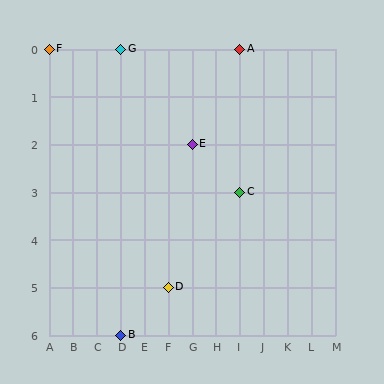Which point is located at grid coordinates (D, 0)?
Point G is at (D, 0).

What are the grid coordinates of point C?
Point C is at grid coordinates (I, 3).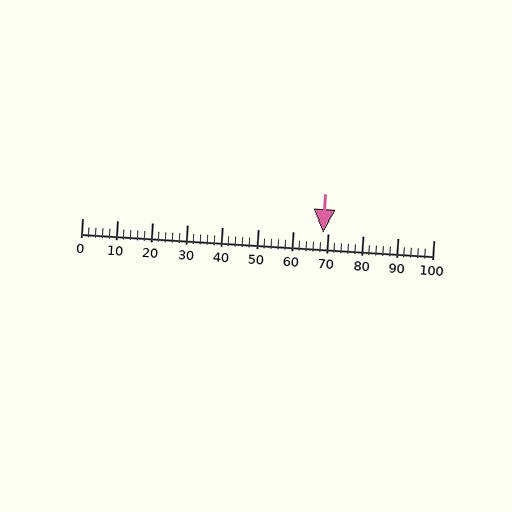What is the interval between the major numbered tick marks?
The major tick marks are spaced 10 units apart.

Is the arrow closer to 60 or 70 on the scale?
The arrow is closer to 70.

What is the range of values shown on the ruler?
The ruler shows values from 0 to 100.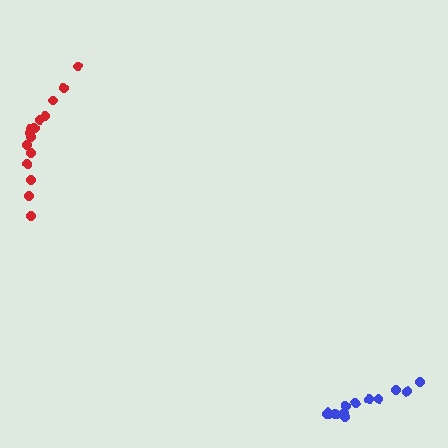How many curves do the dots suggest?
There are 2 distinct paths.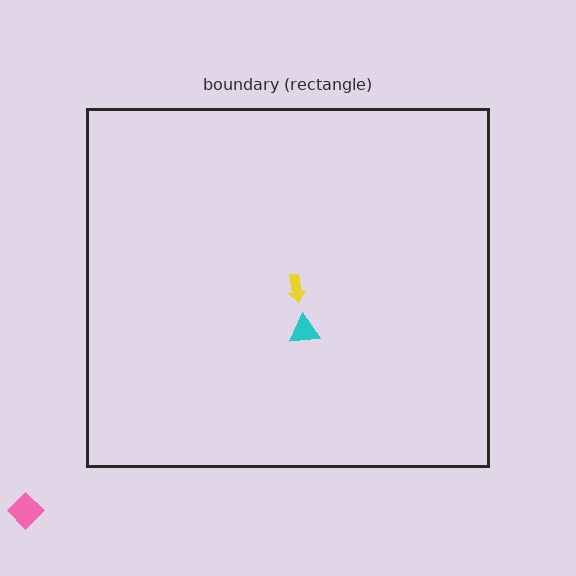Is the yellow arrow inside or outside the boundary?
Inside.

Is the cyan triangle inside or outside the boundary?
Inside.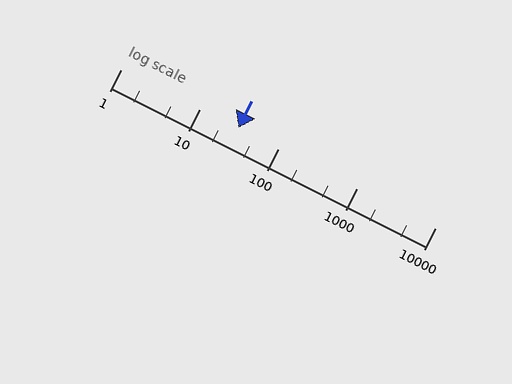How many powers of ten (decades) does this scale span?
The scale spans 4 decades, from 1 to 10000.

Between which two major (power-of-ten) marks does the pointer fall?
The pointer is between 10 and 100.